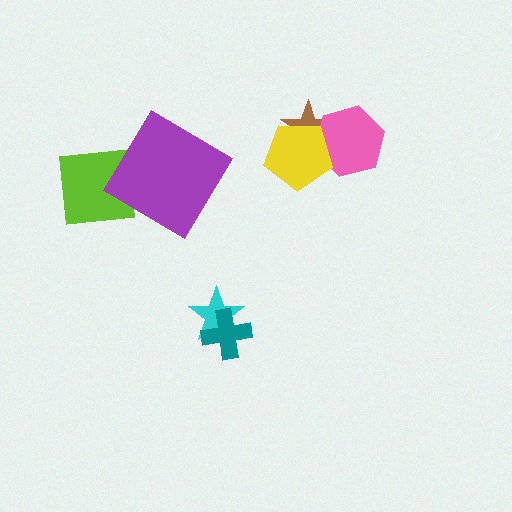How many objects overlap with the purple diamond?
1 object overlaps with the purple diamond.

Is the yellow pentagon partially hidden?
No, no other shape covers it.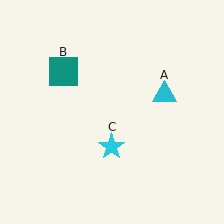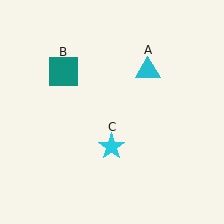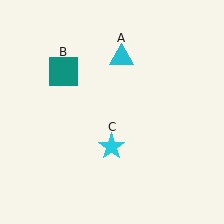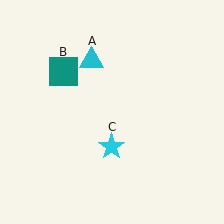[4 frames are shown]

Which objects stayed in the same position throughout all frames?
Teal square (object B) and cyan star (object C) remained stationary.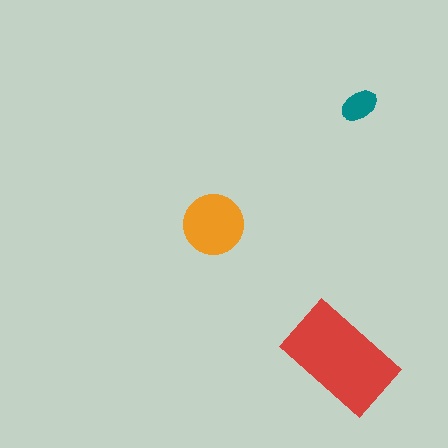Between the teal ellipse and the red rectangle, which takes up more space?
The red rectangle.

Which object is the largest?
The red rectangle.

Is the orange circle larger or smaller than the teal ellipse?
Larger.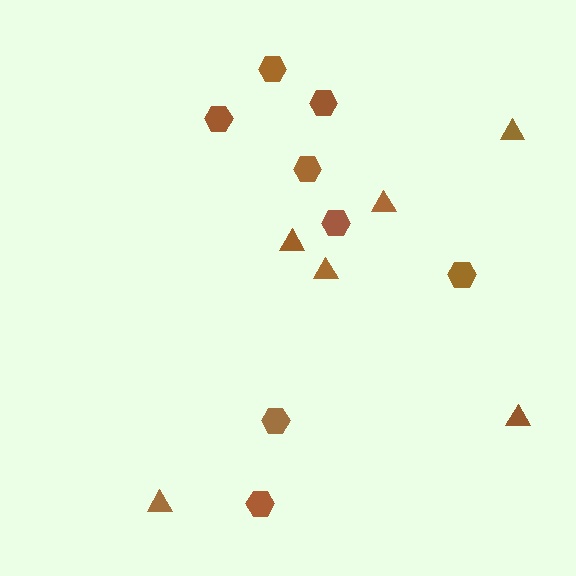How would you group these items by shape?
There are 2 groups: one group of triangles (6) and one group of hexagons (8).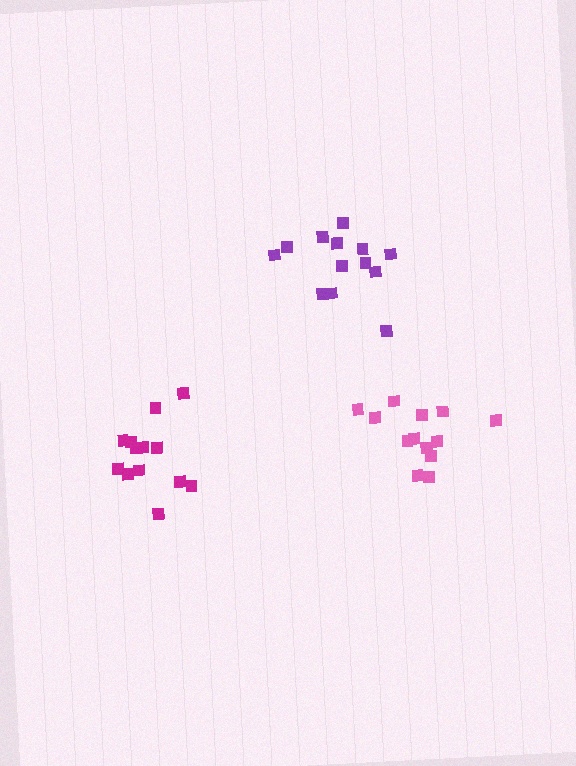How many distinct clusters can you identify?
There are 3 distinct clusters.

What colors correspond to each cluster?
The clusters are colored: purple, magenta, pink.